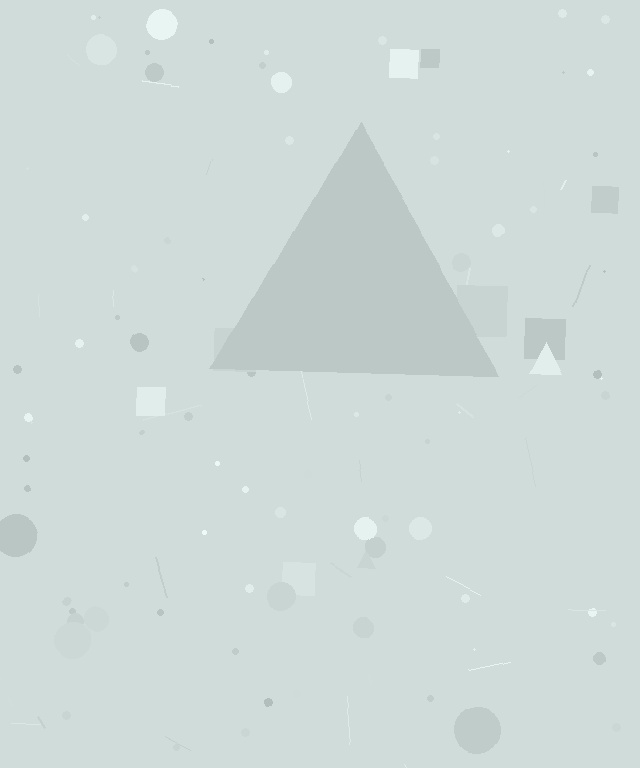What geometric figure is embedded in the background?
A triangle is embedded in the background.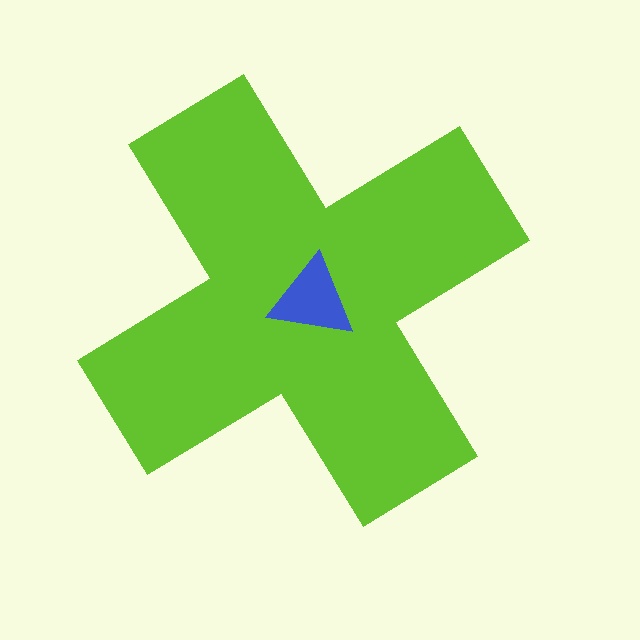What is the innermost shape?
The blue triangle.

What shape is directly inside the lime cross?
The blue triangle.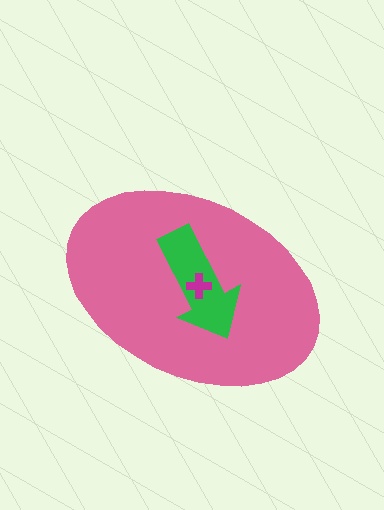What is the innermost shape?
The magenta cross.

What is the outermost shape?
The pink ellipse.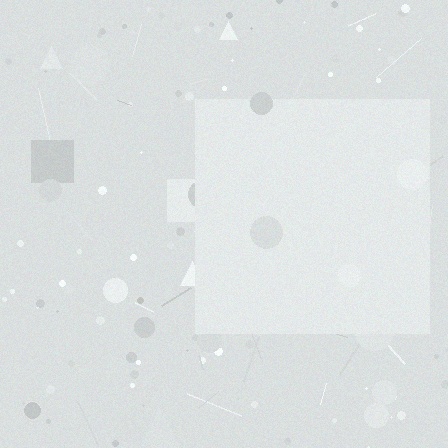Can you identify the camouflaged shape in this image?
The camouflaged shape is a square.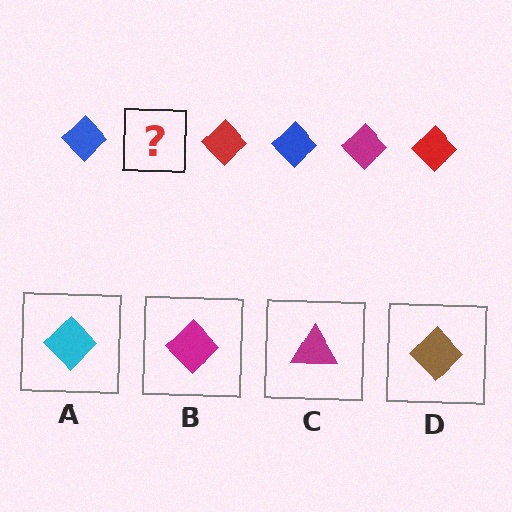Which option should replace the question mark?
Option B.